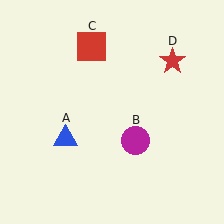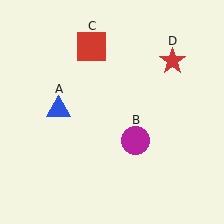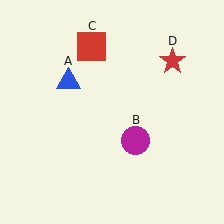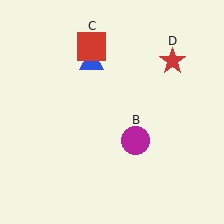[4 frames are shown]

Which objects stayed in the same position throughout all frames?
Magenta circle (object B) and red square (object C) and red star (object D) remained stationary.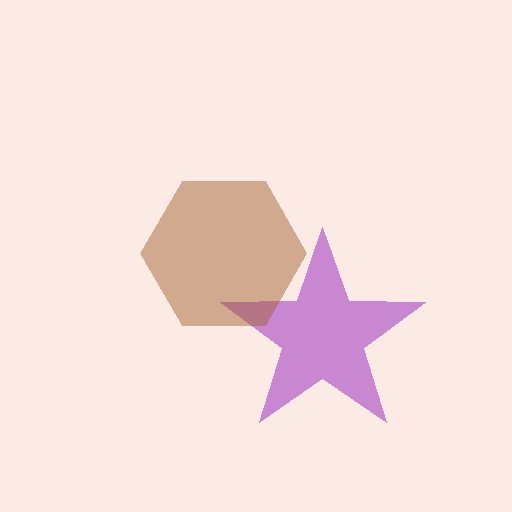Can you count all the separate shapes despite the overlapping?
Yes, there are 2 separate shapes.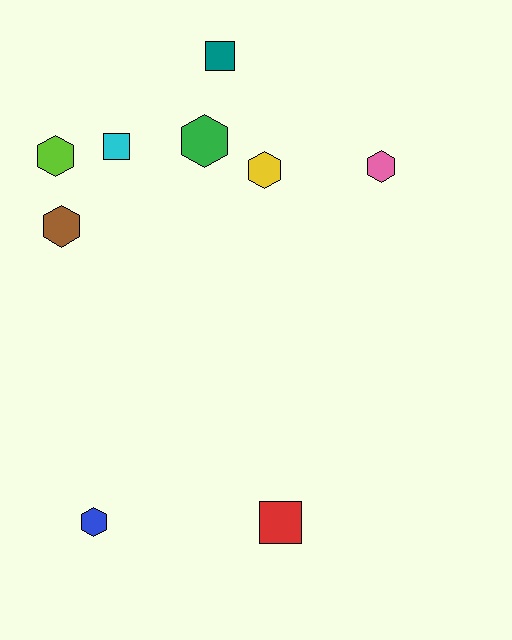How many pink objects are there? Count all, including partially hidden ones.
There is 1 pink object.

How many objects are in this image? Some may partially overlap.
There are 9 objects.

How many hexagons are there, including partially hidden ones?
There are 6 hexagons.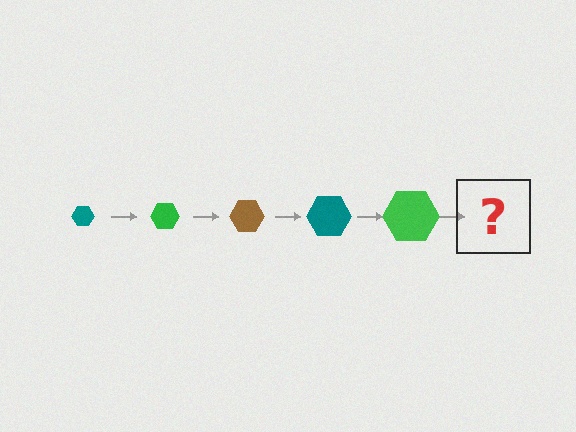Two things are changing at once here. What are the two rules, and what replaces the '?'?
The two rules are that the hexagon grows larger each step and the color cycles through teal, green, and brown. The '?' should be a brown hexagon, larger than the previous one.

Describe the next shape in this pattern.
It should be a brown hexagon, larger than the previous one.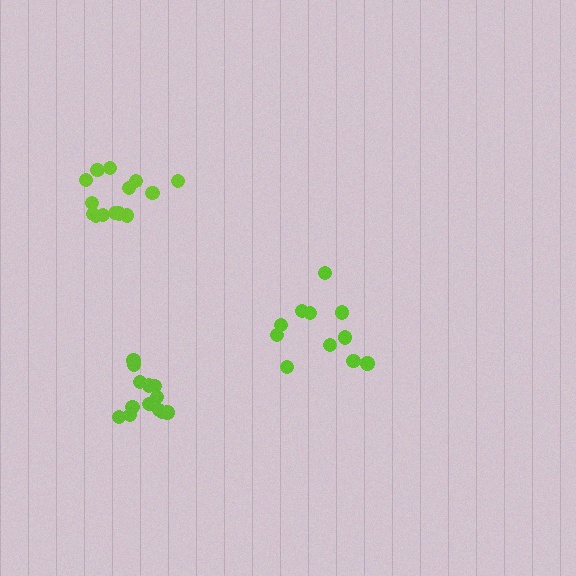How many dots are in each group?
Group 1: 14 dots, Group 2: 11 dots, Group 3: 13 dots (38 total).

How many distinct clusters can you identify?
There are 3 distinct clusters.